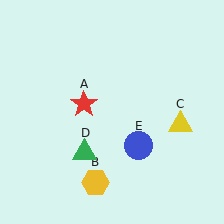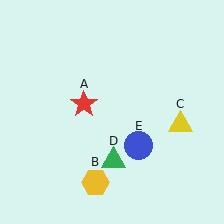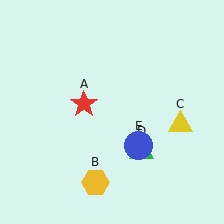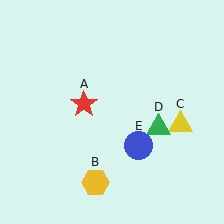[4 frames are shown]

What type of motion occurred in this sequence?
The green triangle (object D) rotated counterclockwise around the center of the scene.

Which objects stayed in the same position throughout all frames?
Red star (object A) and yellow hexagon (object B) and yellow triangle (object C) and blue circle (object E) remained stationary.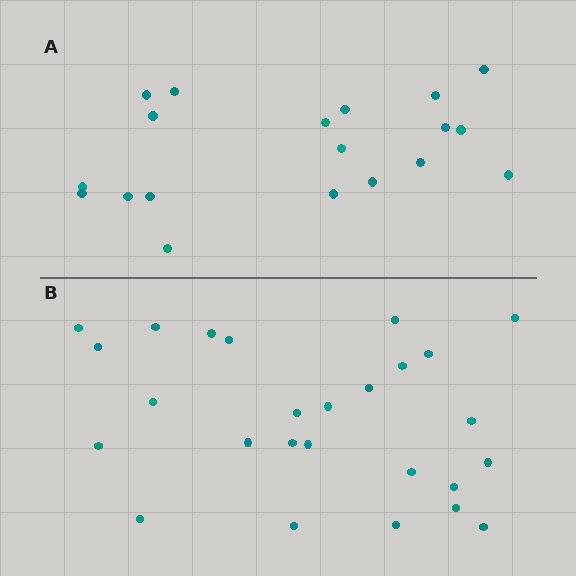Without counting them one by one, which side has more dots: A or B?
Region B (the bottom region) has more dots.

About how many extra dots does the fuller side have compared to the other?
Region B has roughly 8 or so more dots than region A.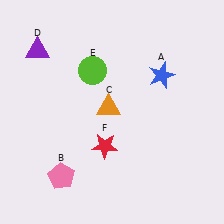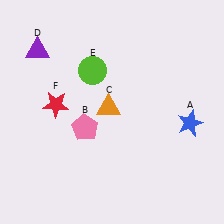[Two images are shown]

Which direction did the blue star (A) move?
The blue star (A) moved down.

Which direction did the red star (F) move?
The red star (F) moved left.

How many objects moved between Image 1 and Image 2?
3 objects moved between the two images.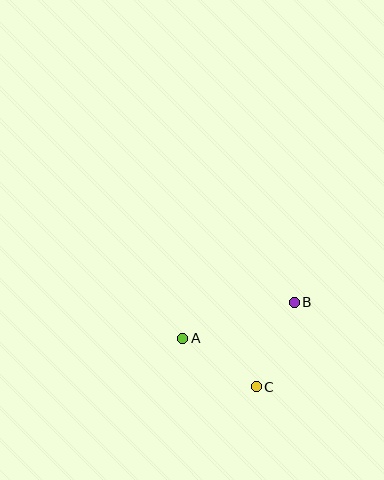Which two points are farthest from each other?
Points A and B are farthest from each other.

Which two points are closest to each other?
Points A and C are closest to each other.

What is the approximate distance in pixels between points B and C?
The distance between B and C is approximately 92 pixels.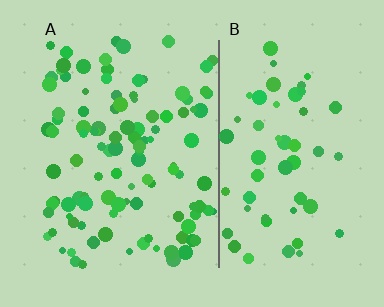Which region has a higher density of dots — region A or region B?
A (the left).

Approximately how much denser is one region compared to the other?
Approximately 1.9× — region A over region B.